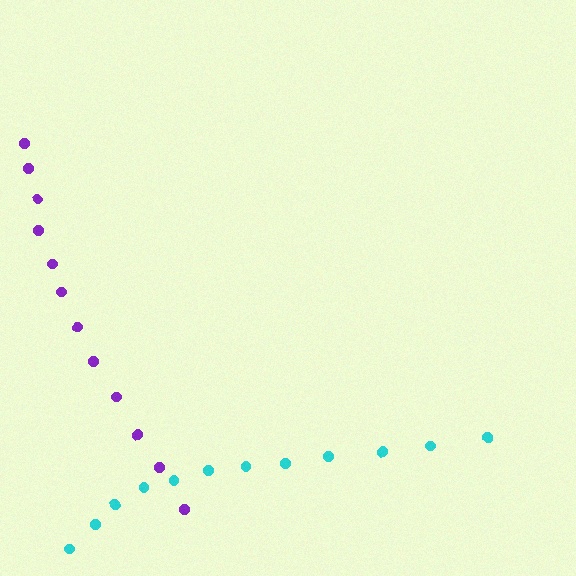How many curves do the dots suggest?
There are 2 distinct paths.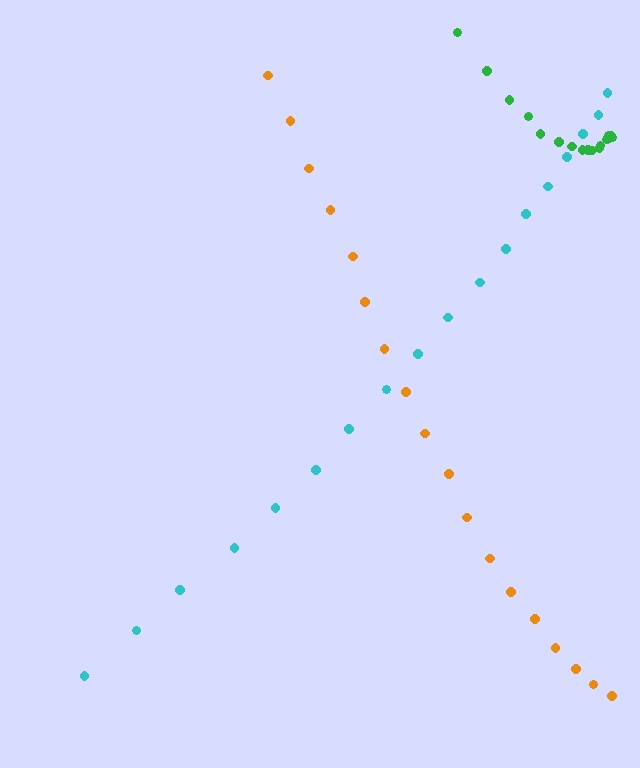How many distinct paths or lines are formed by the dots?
There are 3 distinct paths.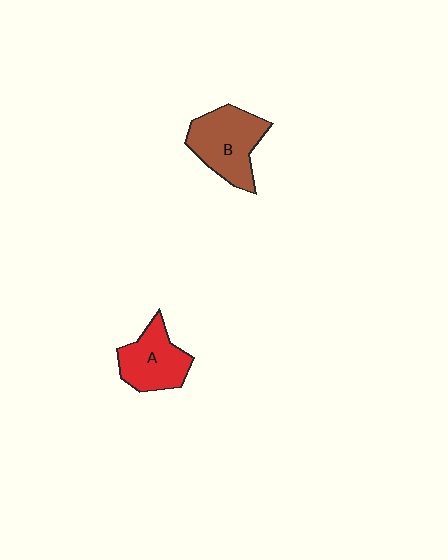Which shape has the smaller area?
Shape A (red).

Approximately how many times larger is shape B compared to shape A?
Approximately 1.2 times.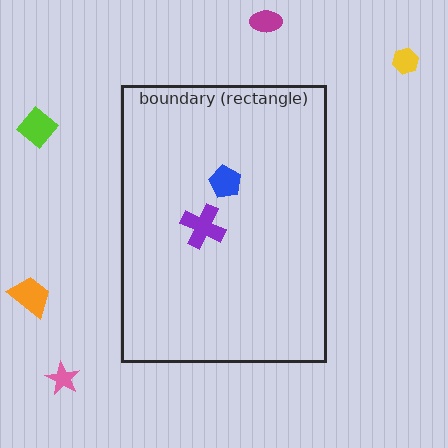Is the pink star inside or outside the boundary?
Outside.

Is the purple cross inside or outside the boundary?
Inside.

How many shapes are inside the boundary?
2 inside, 5 outside.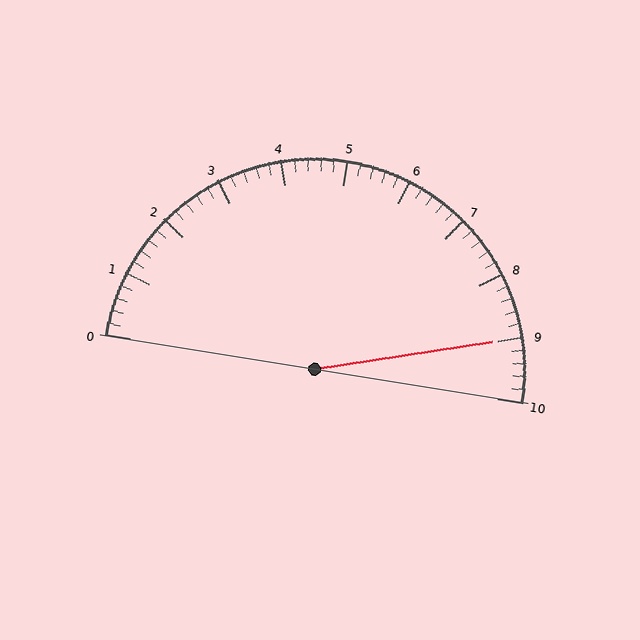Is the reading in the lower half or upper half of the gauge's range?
The reading is in the upper half of the range (0 to 10).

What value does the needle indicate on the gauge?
The needle indicates approximately 9.0.